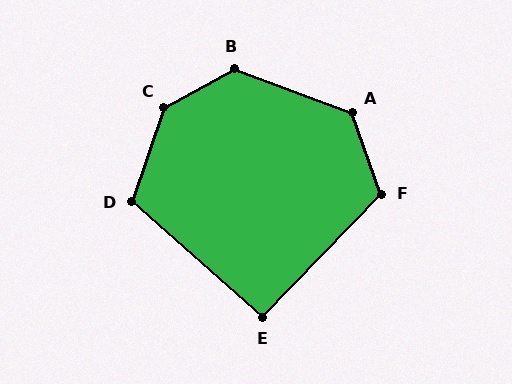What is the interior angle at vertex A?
Approximately 130 degrees (obtuse).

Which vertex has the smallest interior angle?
E, at approximately 93 degrees.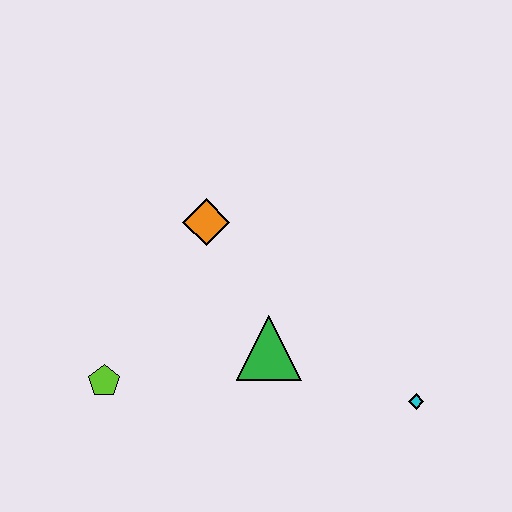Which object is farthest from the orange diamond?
The cyan diamond is farthest from the orange diamond.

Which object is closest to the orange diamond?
The green triangle is closest to the orange diamond.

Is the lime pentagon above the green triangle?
No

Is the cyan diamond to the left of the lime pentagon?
No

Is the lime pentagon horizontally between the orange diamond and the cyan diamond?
No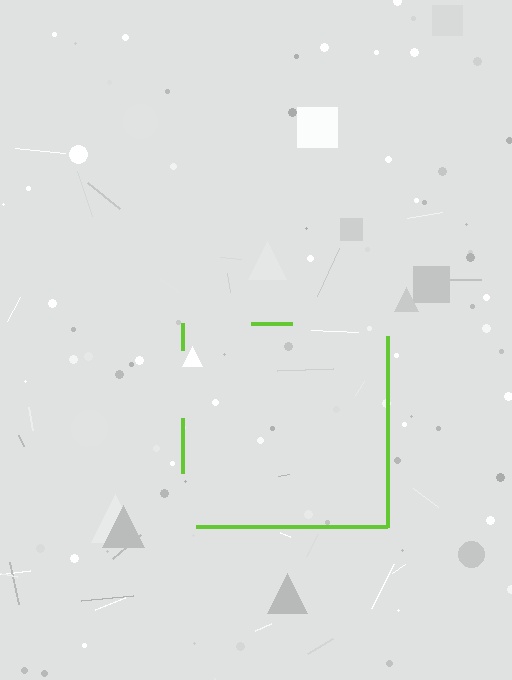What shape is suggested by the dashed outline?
The dashed outline suggests a square.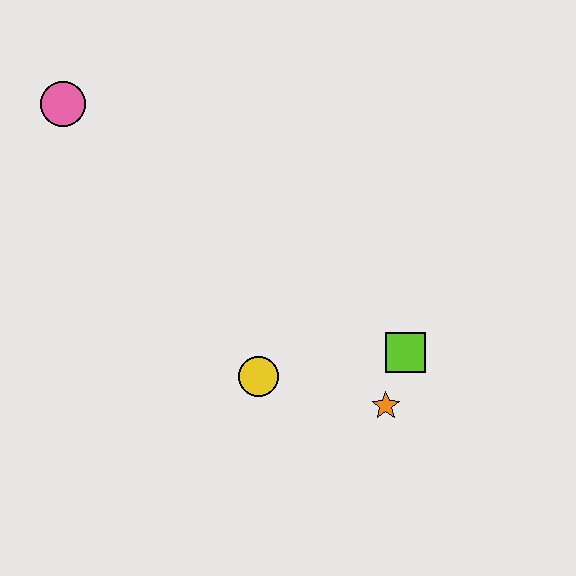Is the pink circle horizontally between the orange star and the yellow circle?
No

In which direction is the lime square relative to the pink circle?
The lime square is to the right of the pink circle.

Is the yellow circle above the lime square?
No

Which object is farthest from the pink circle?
The orange star is farthest from the pink circle.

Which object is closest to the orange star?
The lime square is closest to the orange star.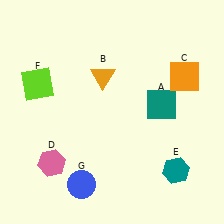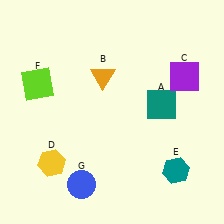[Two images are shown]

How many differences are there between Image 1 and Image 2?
There are 2 differences between the two images.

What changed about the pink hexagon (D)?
In Image 1, D is pink. In Image 2, it changed to yellow.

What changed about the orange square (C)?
In Image 1, C is orange. In Image 2, it changed to purple.